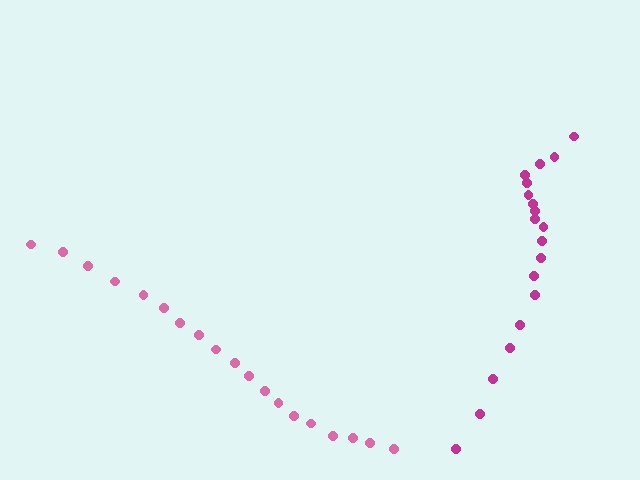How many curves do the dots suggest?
There are 2 distinct paths.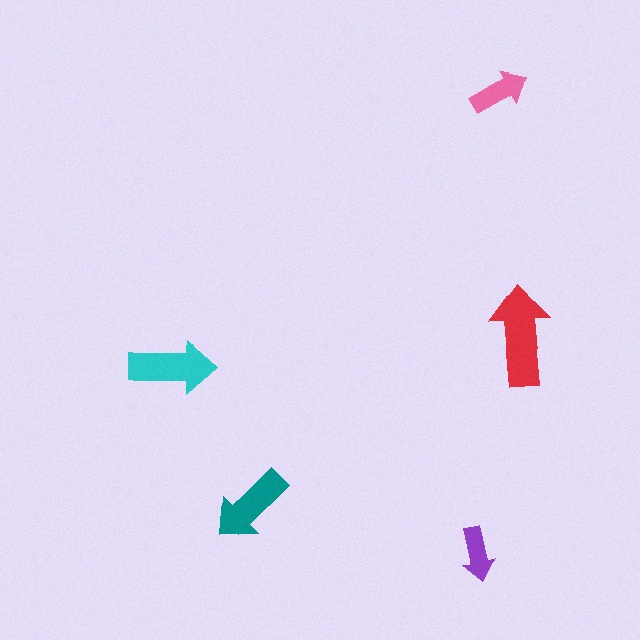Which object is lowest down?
The purple arrow is bottommost.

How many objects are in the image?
There are 5 objects in the image.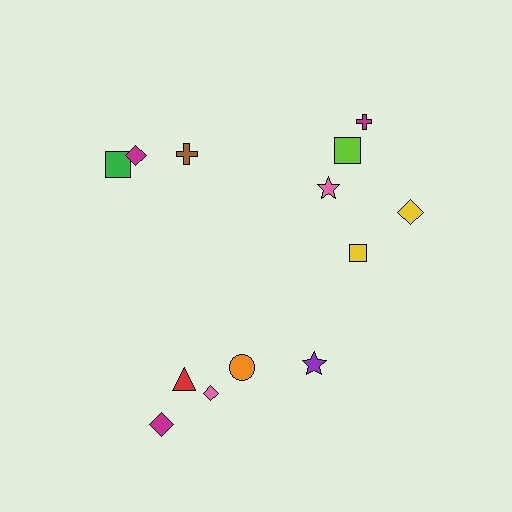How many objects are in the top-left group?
There are 3 objects.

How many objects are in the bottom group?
There are 5 objects.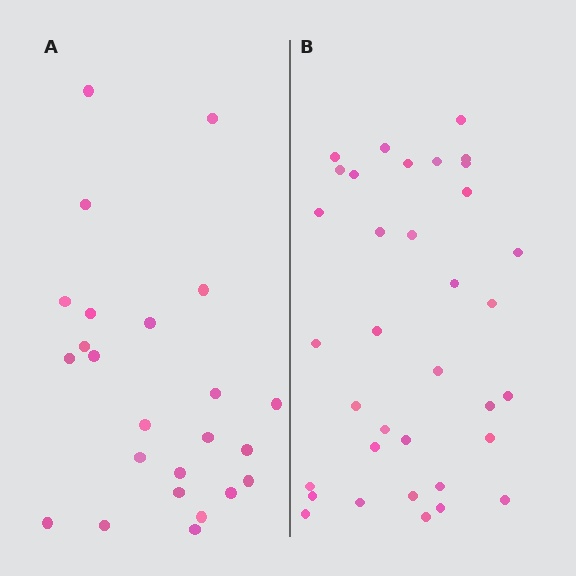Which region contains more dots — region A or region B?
Region B (the right region) has more dots.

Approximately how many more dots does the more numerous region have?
Region B has roughly 12 or so more dots than region A.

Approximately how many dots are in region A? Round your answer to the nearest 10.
About 20 dots. (The exact count is 24, which rounds to 20.)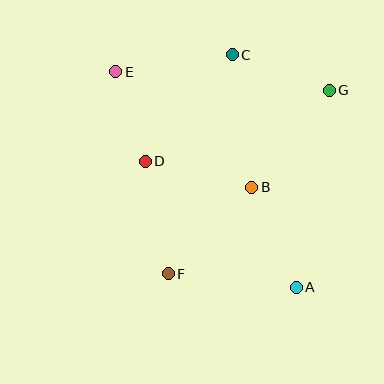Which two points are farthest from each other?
Points A and E are farthest from each other.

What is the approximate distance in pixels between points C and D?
The distance between C and D is approximately 138 pixels.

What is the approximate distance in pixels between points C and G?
The distance between C and G is approximately 103 pixels.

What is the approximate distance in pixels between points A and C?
The distance between A and C is approximately 241 pixels.